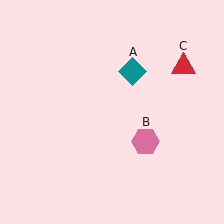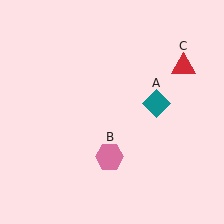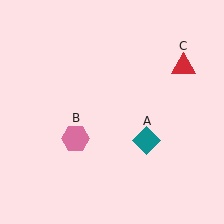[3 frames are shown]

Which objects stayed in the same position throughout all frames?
Red triangle (object C) remained stationary.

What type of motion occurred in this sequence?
The teal diamond (object A), pink hexagon (object B) rotated clockwise around the center of the scene.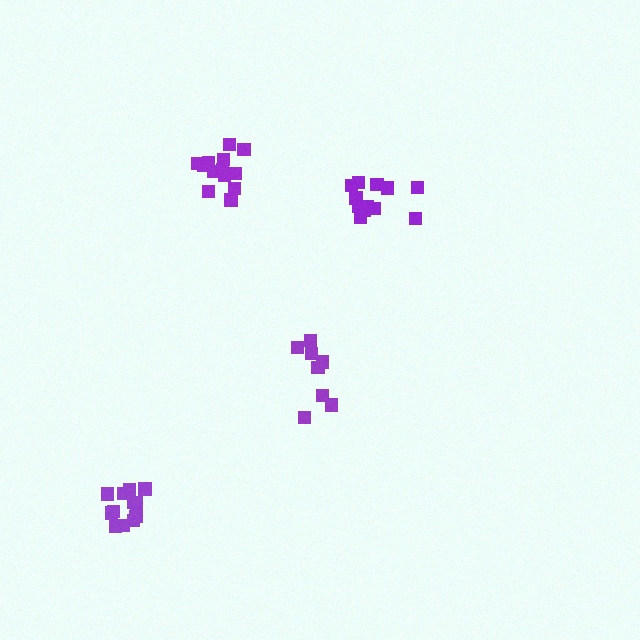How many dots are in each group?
Group 1: 8 dots, Group 2: 13 dots, Group 3: 13 dots, Group 4: 13 dots (47 total).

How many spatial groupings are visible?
There are 4 spatial groupings.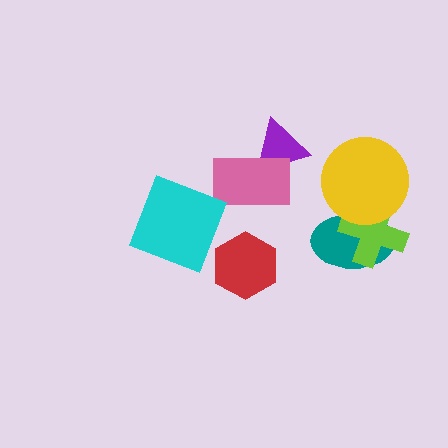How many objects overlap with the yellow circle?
2 objects overlap with the yellow circle.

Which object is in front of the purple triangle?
The pink rectangle is in front of the purple triangle.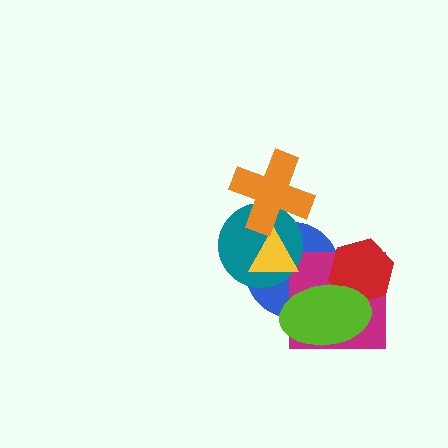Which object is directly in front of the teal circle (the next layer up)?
The yellow triangle is directly in front of the teal circle.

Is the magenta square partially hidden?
Yes, it is partially covered by another shape.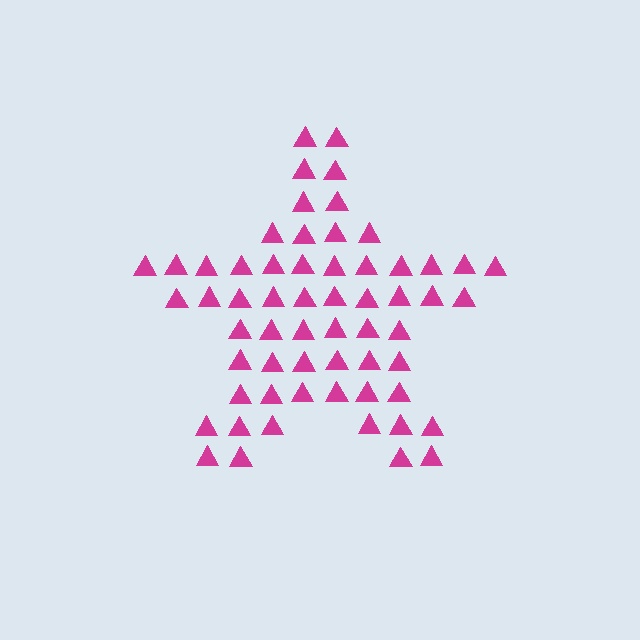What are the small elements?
The small elements are triangles.